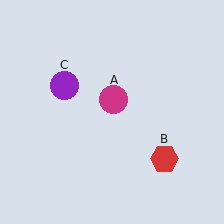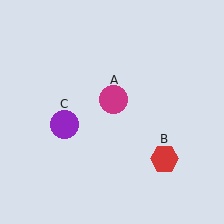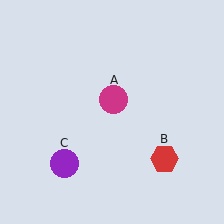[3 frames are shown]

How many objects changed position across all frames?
1 object changed position: purple circle (object C).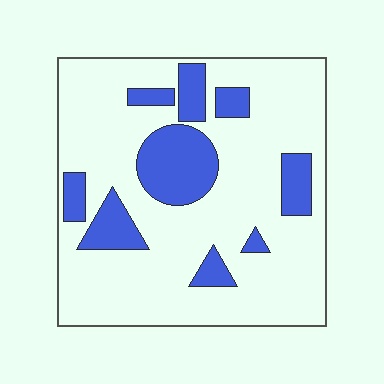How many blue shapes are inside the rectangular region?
9.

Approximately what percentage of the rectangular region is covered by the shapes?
Approximately 20%.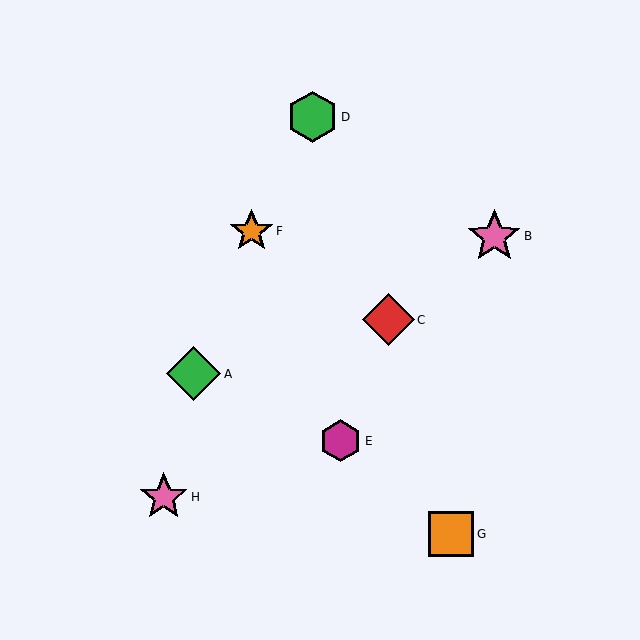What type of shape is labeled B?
Shape B is a pink star.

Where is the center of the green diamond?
The center of the green diamond is at (194, 374).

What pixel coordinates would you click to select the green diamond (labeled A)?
Click at (194, 374) to select the green diamond A.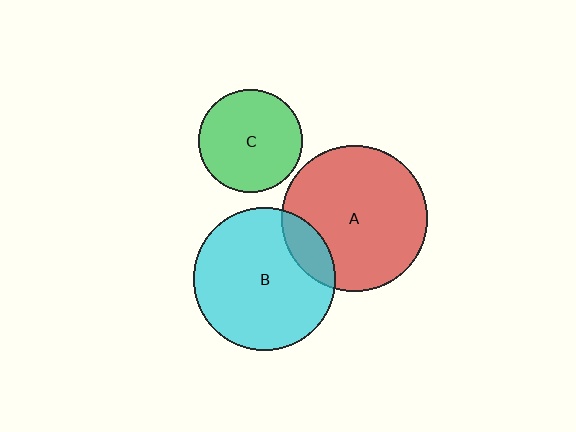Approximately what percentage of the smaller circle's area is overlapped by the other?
Approximately 15%.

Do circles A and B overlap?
Yes.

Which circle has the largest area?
Circle A (red).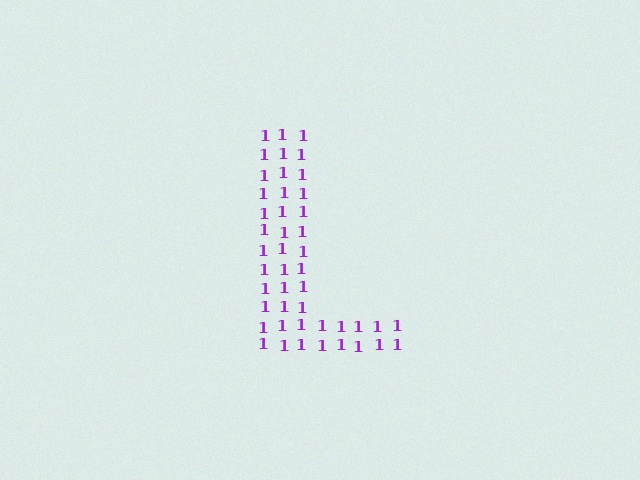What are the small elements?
The small elements are digit 1's.